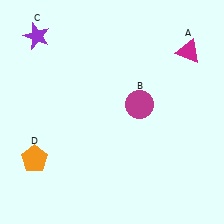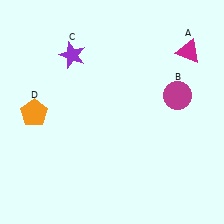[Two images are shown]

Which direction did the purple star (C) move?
The purple star (C) moved right.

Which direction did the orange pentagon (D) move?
The orange pentagon (D) moved up.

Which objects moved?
The objects that moved are: the magenta circle (B), the purple star (C), the orange pentagon (D).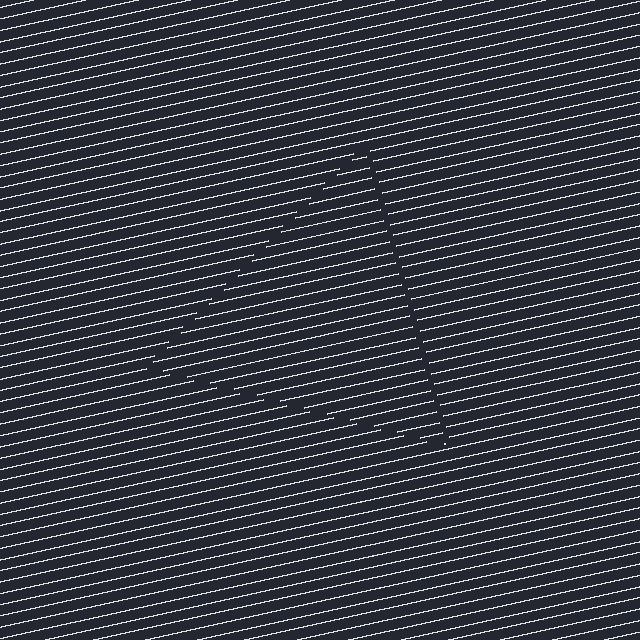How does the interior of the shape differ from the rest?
The interior of the shape contains the same grating, shifted by half a period — the contour is defined by the phase discontinuity where line-ends from the inner and outer gratings abut.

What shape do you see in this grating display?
An illusory triangle. The interior of the shape contains the same grating, shifted by half a period — the contour is defined by the phase discontinuity where line-ends from the inner and outer gratings abut.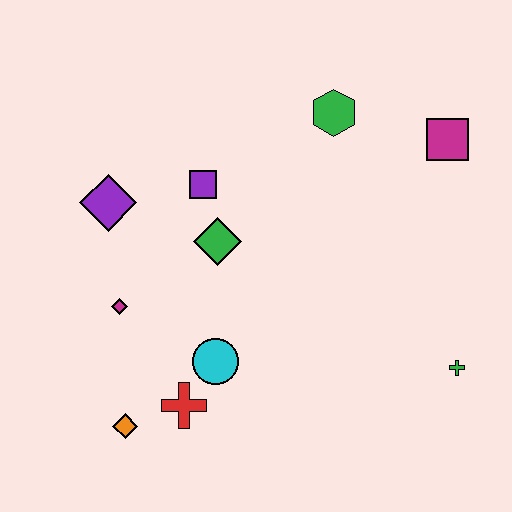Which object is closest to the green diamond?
The purple square is closest to the green diamond.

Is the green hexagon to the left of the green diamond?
No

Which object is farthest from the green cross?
The purple diamond is farthest from the green cross.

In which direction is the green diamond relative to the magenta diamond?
The green diamond is to the right of the magenta diamond.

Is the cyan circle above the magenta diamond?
No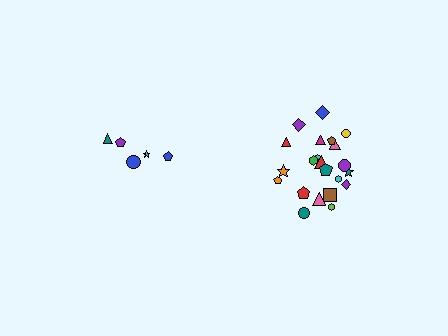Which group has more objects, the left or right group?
The right group.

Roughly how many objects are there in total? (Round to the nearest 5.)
Roughly 25 objects in total.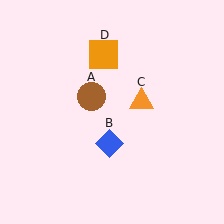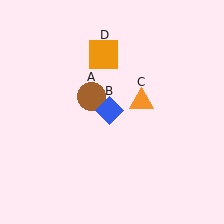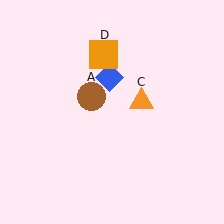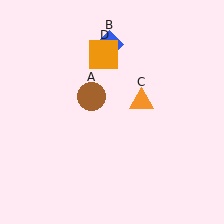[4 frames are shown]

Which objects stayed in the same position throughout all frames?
Brown circle (object A) and orange triangle (object C) and orange square (object D) remained stationary.